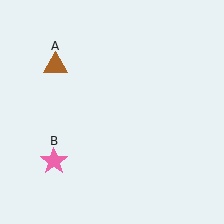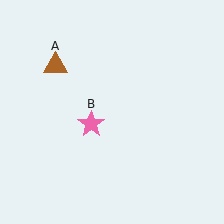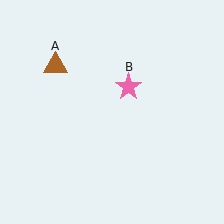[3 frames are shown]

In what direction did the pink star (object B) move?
The pink star (object B) moved up and to the right.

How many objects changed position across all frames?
1 object changed position: pink star (object B).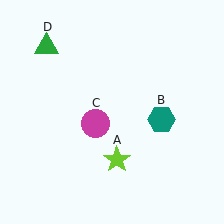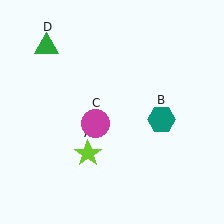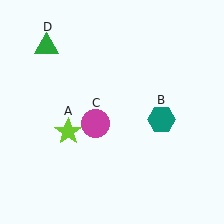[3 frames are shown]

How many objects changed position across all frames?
1 object changed position: lime star (object A).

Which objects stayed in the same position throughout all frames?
Teal hexagon (object B) and magenta circle (object C) and green triangle (object D) remained stationary.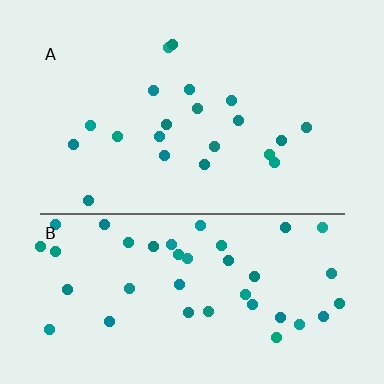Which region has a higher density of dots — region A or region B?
B (the bottom).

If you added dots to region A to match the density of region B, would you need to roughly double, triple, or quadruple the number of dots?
Approximately double.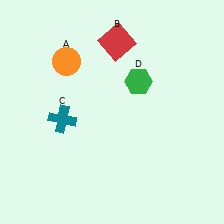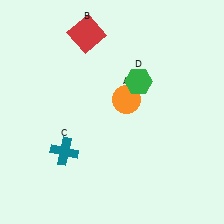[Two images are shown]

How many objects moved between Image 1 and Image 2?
3 objects moved between the two images.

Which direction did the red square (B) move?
The red square (B) moved left.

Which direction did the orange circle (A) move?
The orange circle (A) moved right.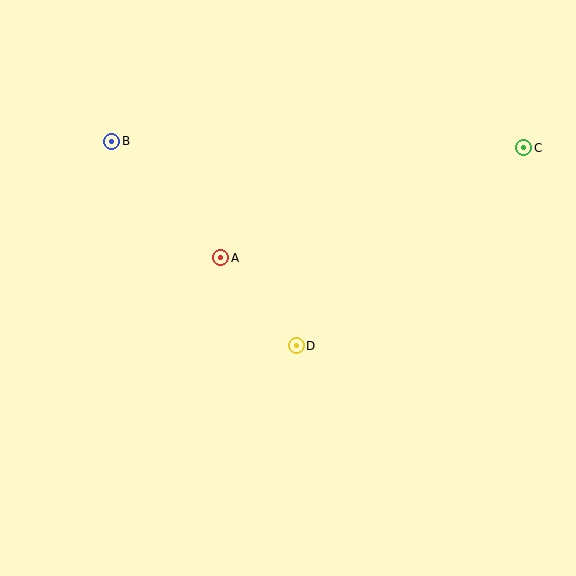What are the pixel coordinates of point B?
Point B is at (112, 141).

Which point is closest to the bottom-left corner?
Point D is closest to the bottom-left corner.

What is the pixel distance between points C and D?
The distance between C and D is 301 pixels.